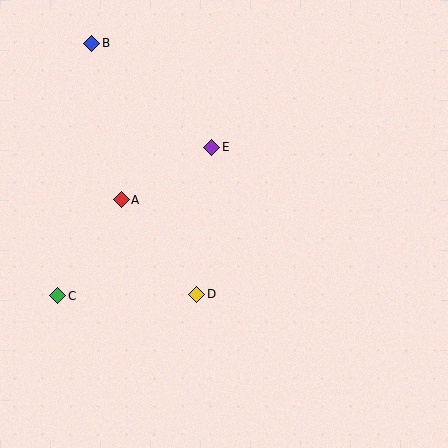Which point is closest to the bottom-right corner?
Point D is closest to the bottom-right corner.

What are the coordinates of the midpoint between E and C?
The midpoint between E and C is at (135, 222).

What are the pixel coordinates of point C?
Point C is at (58, 296).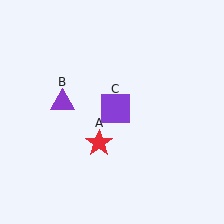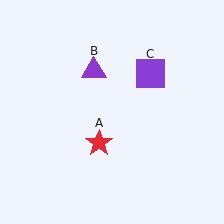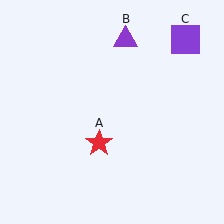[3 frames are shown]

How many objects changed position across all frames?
2 objects changed position: purple triangle (object B), purple square (object C).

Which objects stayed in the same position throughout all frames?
Red star (object A) remained stationary.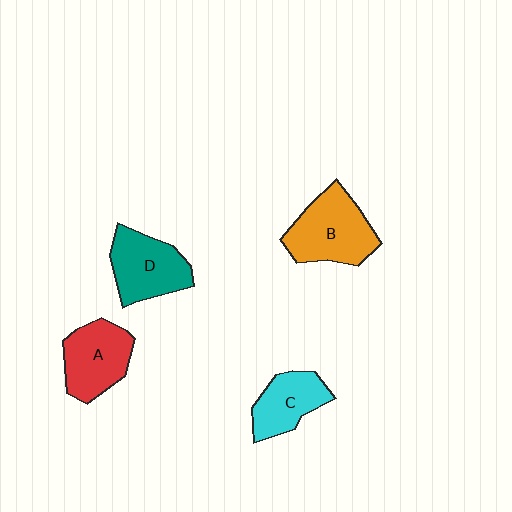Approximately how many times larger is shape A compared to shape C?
Approximately 1.2 times.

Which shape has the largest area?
Shape B (orange).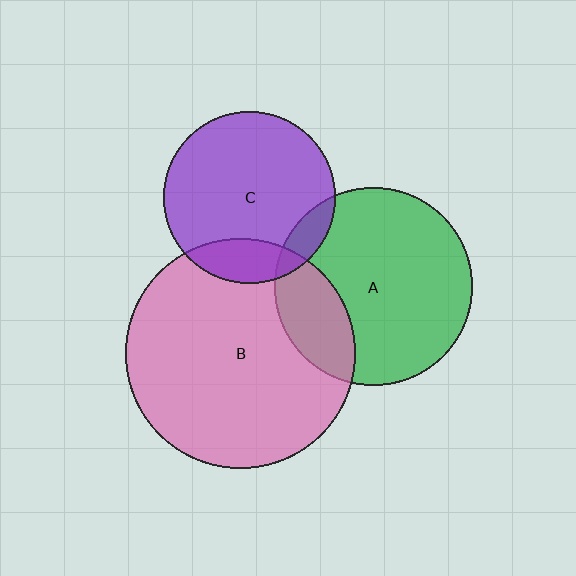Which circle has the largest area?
Circle B (pink).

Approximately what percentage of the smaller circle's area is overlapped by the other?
Approximately 15%.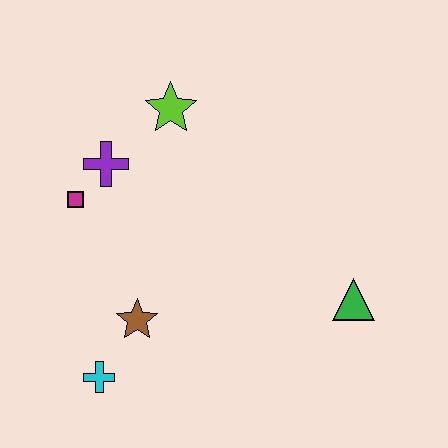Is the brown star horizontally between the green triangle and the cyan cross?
Yes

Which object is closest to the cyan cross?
The brown star is closest to the cyan cross.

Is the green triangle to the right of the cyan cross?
Yes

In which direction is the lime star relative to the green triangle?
The lime star is above the green triangle.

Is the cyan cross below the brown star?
Yes